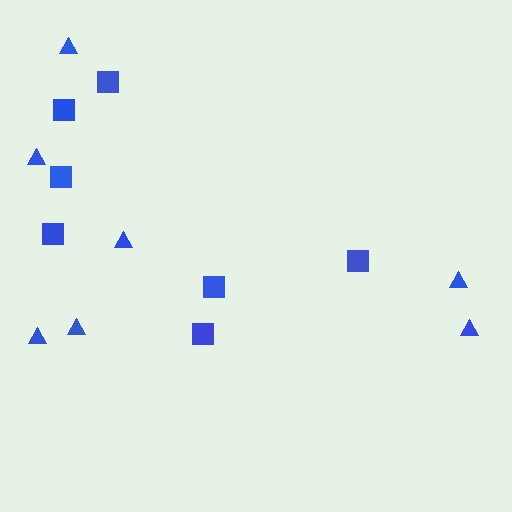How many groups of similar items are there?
There are 2 groups: one group of triangles (7) and one group of squares (7).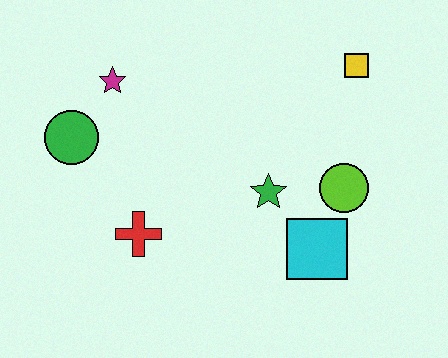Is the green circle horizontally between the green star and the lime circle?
No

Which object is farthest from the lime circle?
The green circle is farthest from the lime circle.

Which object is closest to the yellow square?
The lime circle is closest to the yellow square.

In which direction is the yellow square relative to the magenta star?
The yellow square is to the right of the magenta star.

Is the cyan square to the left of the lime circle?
Yes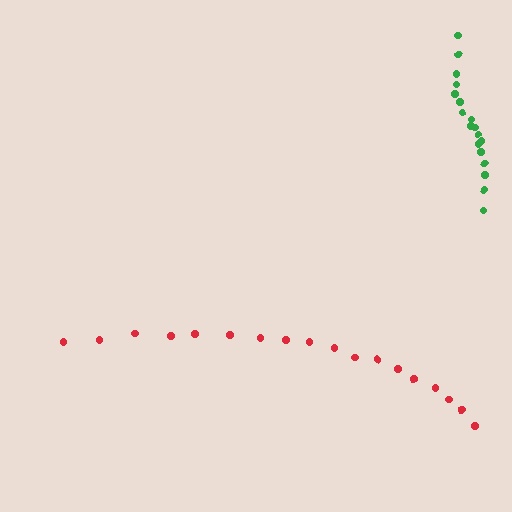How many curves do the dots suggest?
There are 2 distinct paths.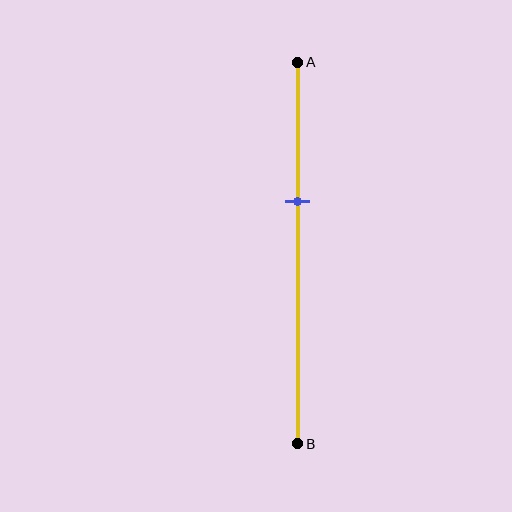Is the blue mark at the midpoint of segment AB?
No, the mark is at about 35% from A, not at the 50% midpoint.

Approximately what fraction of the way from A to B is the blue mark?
The blue mark is approximately 35% of the way from A to B.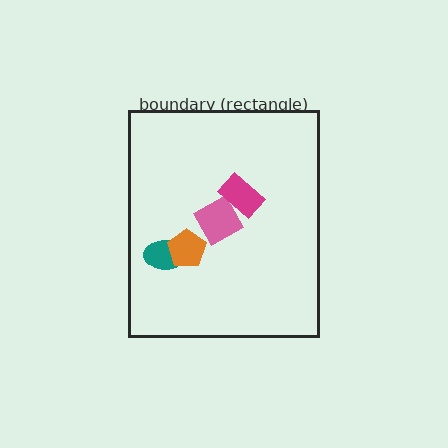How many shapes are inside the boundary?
4 inside, 0 outside.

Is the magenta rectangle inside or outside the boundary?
Inside.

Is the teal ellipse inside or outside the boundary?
Inside.